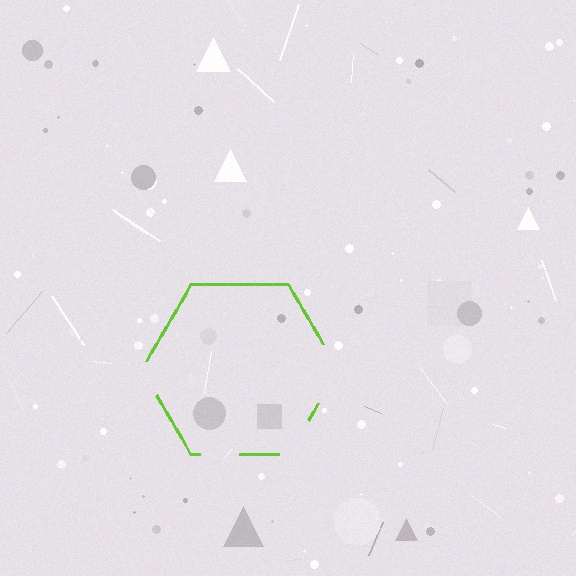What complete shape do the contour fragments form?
The contour fragments form a hexagon.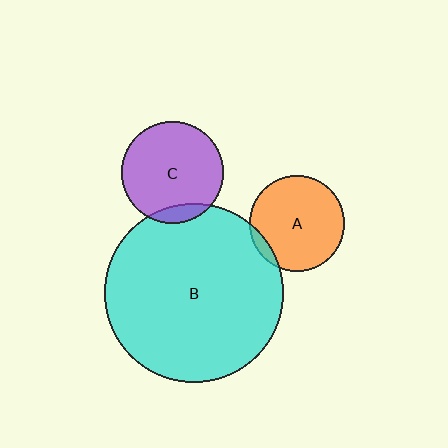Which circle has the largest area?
Circle B (cyan).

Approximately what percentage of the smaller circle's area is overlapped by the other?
Approximately 10%.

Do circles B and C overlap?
Yes.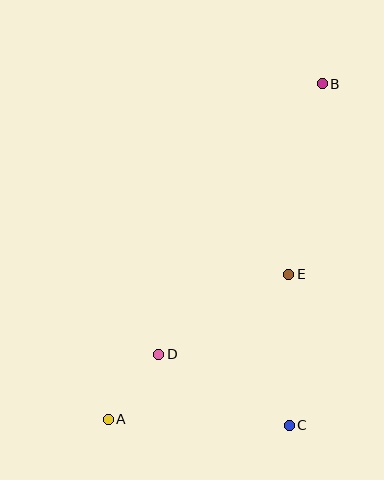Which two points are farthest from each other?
Points A and B are farthest from each other.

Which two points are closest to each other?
Points A and D are closest to each other.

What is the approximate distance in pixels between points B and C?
The distance between B and C is approximately 343 pixels.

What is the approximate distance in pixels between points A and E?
The distance between A and E is approximately 232 pixels.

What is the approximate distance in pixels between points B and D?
The distance between B and D is approximately 316 pixels.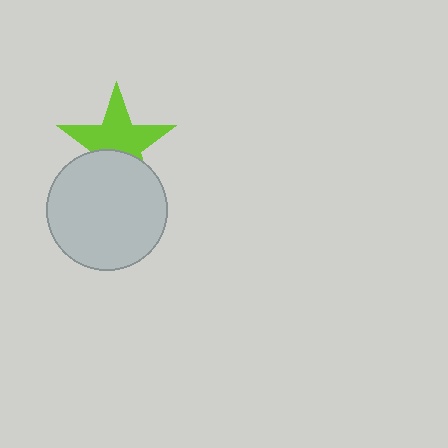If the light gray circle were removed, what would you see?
You would see the complete lime star.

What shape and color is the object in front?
The object in front is a light gray circle.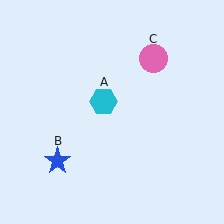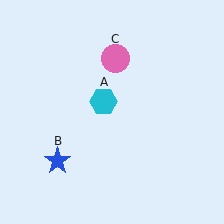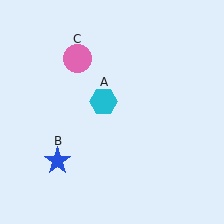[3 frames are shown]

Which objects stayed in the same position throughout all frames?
Cyan hexagon (object A) and blue star (object B) remained stationary.